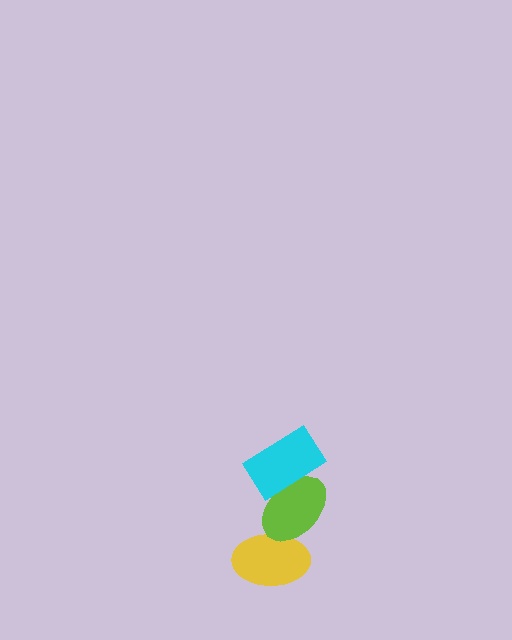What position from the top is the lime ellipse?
The lime ellipse is 2nd from the top.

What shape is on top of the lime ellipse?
The cyan rectangle is on top of the lime ellipse.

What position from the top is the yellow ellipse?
The yellow ellipse is 3rd from the top.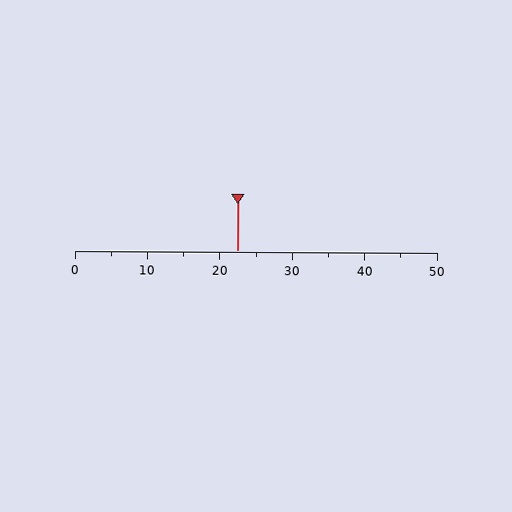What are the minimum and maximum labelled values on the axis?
The axis runs from 0 to 50.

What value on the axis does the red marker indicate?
The marker indicates approximately 22.5.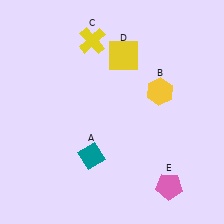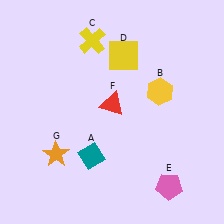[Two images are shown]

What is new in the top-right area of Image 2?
A red triangle (F) was added in the top-right area of Image 2.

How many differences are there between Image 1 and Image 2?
There are 2 differences between the two images.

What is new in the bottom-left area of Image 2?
An orange star (G) was added in the bottom-left area of Image 2.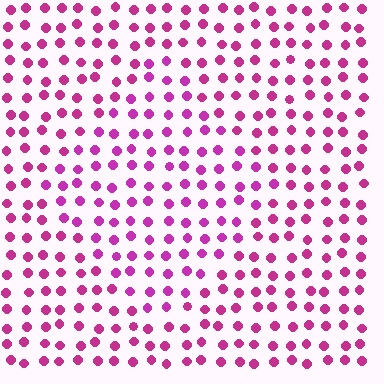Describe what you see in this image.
The image is filled with small magenta elements in a uniform arrangement. A diamond-shaped region is visible where the elements are tinted to a slightly different hue, forming a subtle color boundary.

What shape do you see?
I see a diamond.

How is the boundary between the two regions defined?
The boundary is defined purely by a slight shift in hue (about 15 degrees). Spacing, size, and orientation are identical on both sides.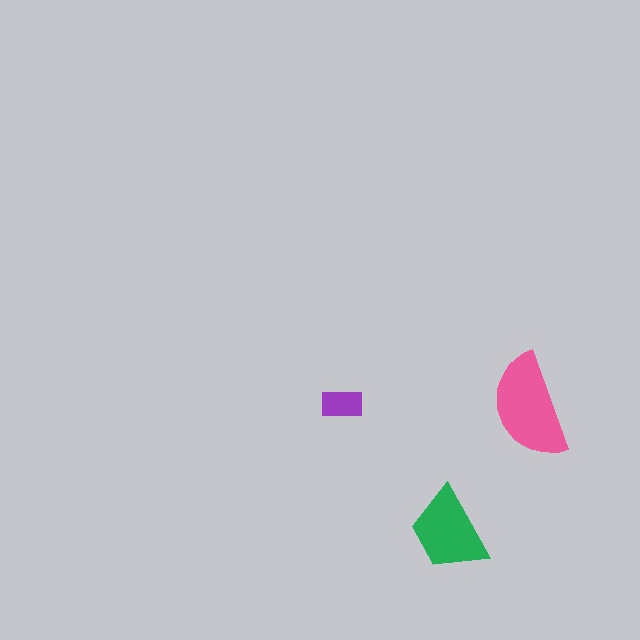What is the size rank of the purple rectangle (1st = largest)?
3rd.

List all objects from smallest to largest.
The purple rectangle, the green trapezoid, the pink semicircle.